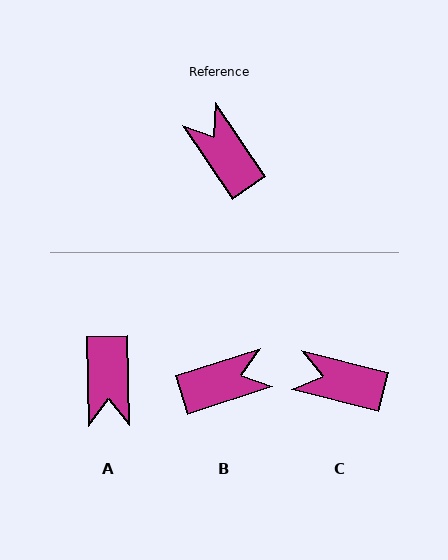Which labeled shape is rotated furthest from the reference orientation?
A, about 147 degrees away.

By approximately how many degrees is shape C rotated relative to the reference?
Approximately 42 degrees counter-clockwise.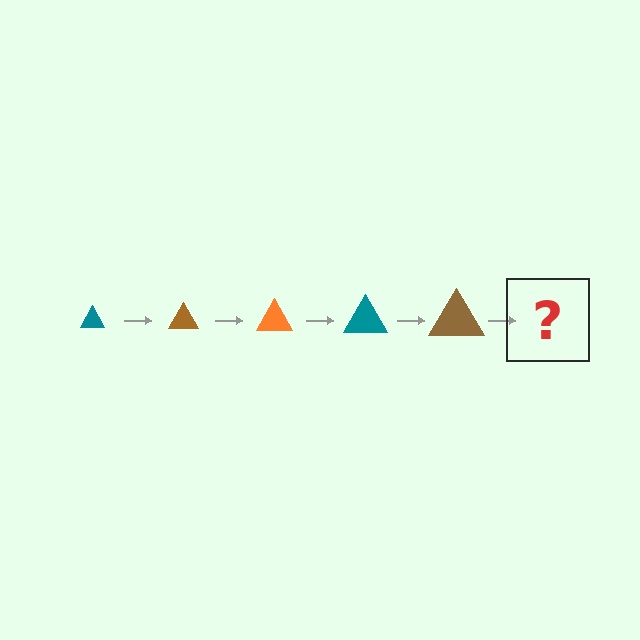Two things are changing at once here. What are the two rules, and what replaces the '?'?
The two rules are that the triangle grows larger each step and the color cycles through teal, brown, and orange. The '?' should be an orange triangle, larger than the previous one.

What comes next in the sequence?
The next element should be an orange triangle, larger than the previous one.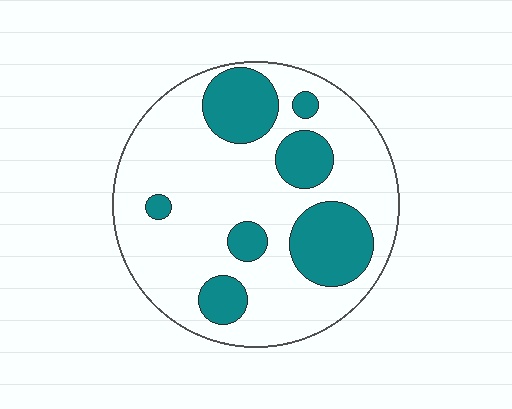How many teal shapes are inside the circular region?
7.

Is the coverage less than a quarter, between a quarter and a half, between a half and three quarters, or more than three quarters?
Between a quarter and a half.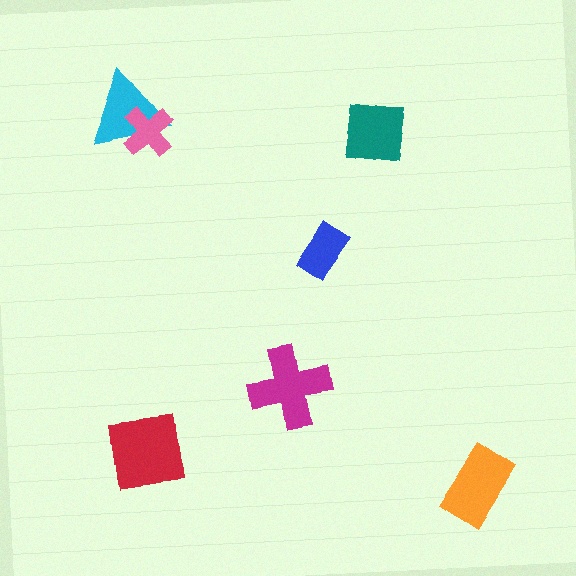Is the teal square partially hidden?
No, no other shape covers it.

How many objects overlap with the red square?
0 objects overlap with the red square.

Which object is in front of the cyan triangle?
The pink cross is in front of the cyan triangle.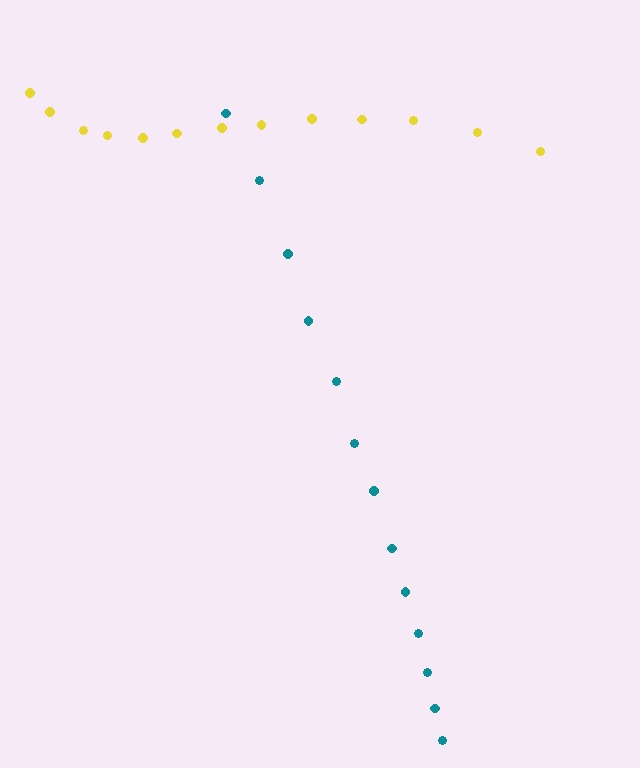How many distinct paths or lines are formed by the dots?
There are 2 distinct paths.